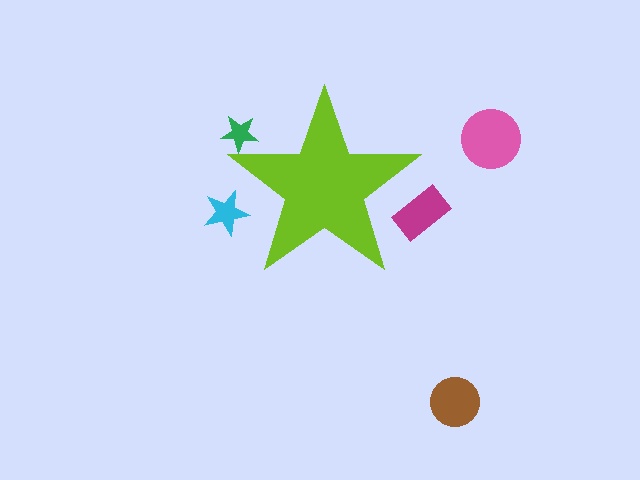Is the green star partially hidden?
Yes, the green star is partially hidden behind the lime star.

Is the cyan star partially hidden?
Yes, the cyan star is partially hidden behind the lime star.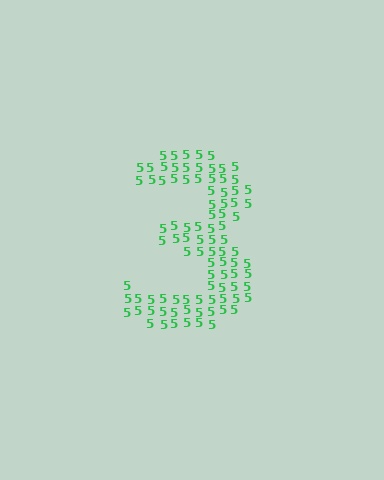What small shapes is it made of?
It is made of small digit 5's.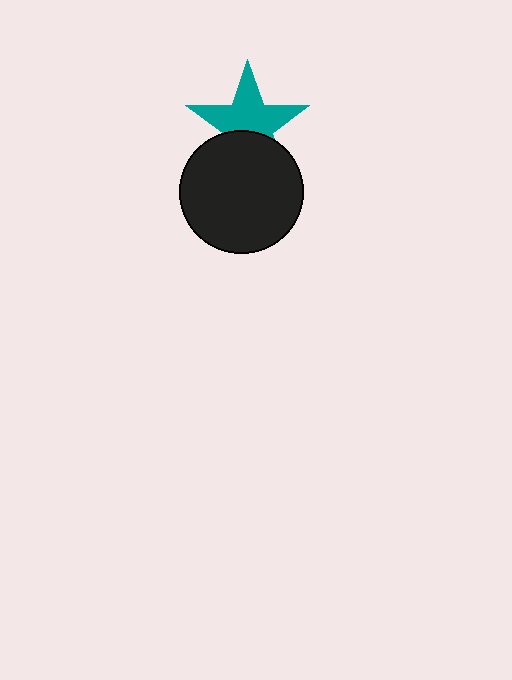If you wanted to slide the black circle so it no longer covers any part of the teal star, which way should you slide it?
Slide it down — that is the most direct way to separate the two shapes.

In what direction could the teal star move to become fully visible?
The teal star could move up. That would shift it out from behind the black circle entirely.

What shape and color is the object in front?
The object in front is a black circle.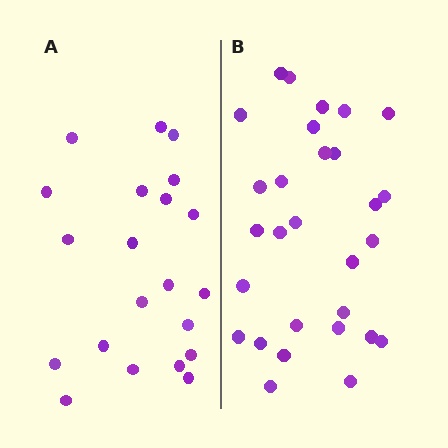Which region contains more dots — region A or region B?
Region B (the right region) has more dots.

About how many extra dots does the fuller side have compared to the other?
Region B has roughly 8 or so more dots than region A.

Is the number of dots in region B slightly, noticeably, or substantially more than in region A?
Region B has noticeably more, but not dramatically so. The ratio is roughly 1.4 to 1.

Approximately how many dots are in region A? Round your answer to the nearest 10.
About 20 dots. (The exact count is 21, which rounds to 20.)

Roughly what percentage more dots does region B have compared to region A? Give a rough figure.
About 40% more.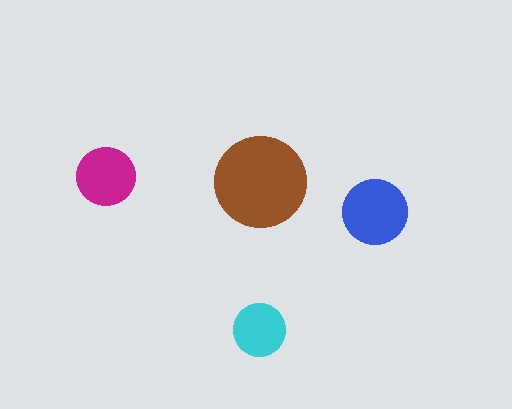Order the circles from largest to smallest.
the brown one, the blue one, the magenta one, the cyan one.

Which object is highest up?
The magenta circle is topmost.